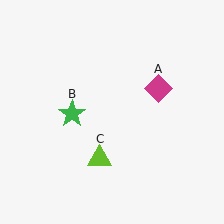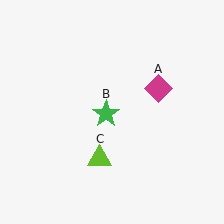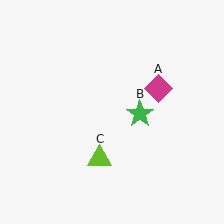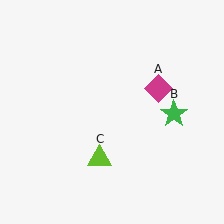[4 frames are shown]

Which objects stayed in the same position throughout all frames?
Magenta diamond (object A) and lime triangle (object C) remained stationary.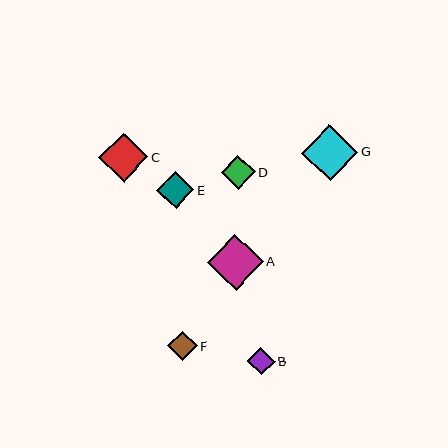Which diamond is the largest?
Diamond G is the largest with a size of approximately 56 pixels.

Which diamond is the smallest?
Diamond B is the smallest with a size of approximately 28 pixels.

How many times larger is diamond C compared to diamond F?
Diamond C is approximately 1.7 times the size of diamond F.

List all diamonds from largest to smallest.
From largest to smallest: G, A, C, E, D, F, B.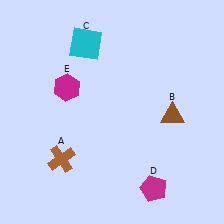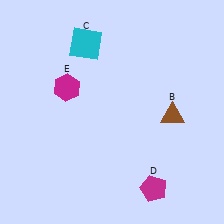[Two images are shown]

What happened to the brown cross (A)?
The brown cross (A) was removed in Image 2. It was in the bottom-left area of Image 1.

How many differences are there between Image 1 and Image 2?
There is 1 difference between the two images.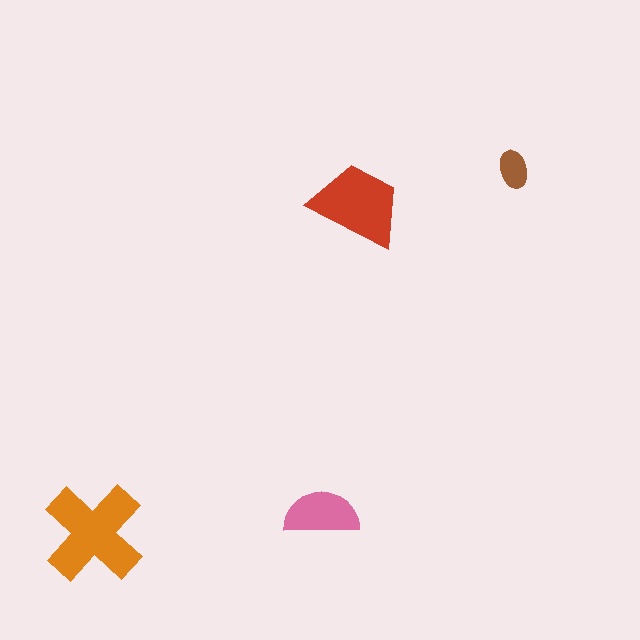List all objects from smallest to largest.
The brown ellipse, the pink semicircle, the red trapezoid, the orange cross.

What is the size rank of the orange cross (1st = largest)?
1st.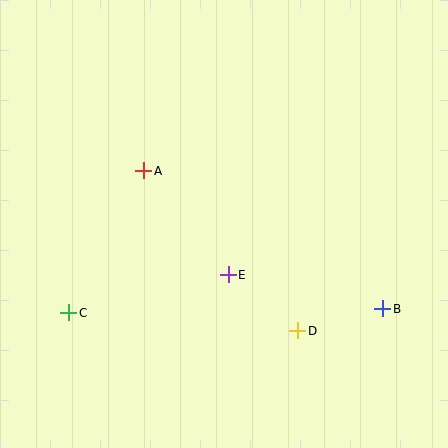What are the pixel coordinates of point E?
Point E is at (228, 275).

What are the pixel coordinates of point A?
Point A is at (144, 171).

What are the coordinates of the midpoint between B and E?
The midpoint between B and E is at (305, 292).